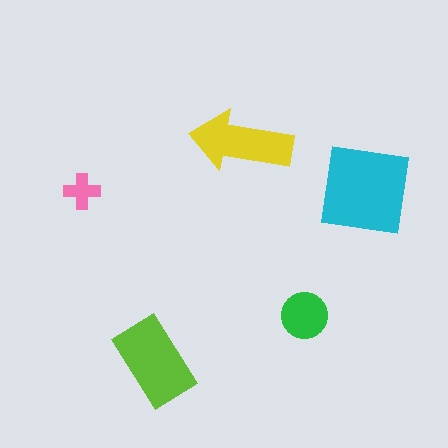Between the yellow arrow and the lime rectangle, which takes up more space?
The lime rectangle.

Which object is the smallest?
The pink cross.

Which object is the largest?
The cyan square.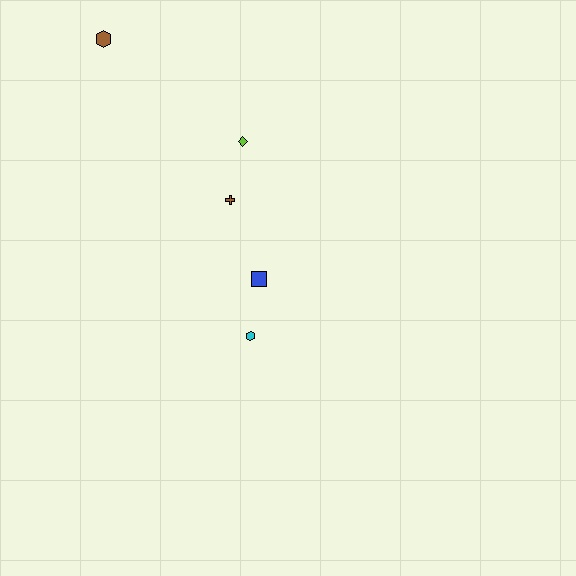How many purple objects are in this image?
There are no purple objects.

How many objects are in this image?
There are 5 objects.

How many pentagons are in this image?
There are no pentagons.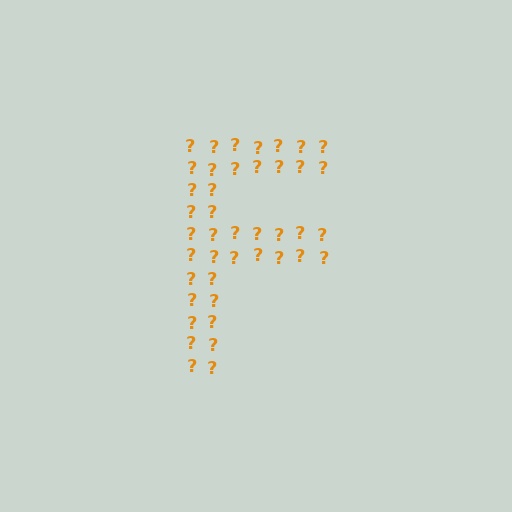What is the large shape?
The large shape is the letter F.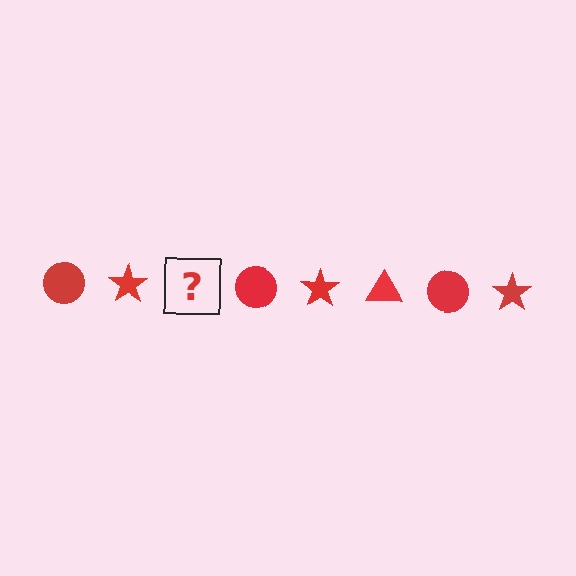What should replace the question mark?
The question mark should be replaced with a red triangle.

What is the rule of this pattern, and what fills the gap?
The rule is that the pattern cycles through circle, star, triangle shapes in red. The gap should be filled with a red triangle.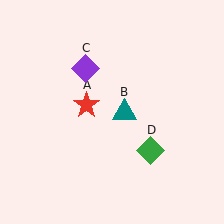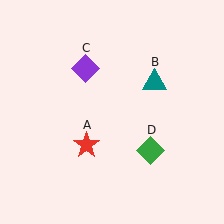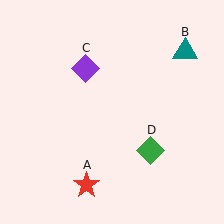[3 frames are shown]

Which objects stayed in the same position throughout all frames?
Purple diamond (object C) and green diamond (object D) remained stationary.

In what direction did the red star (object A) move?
The red star (object A) moved down.